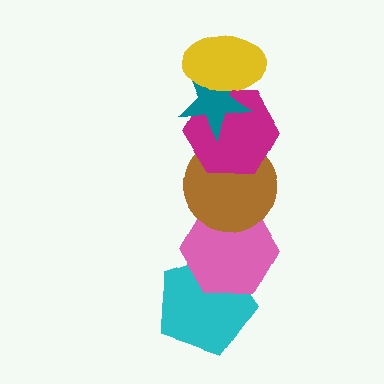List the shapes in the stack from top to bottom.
From top to bottom: the yellow ellipse, the teal star, the magenta hexagon, the brown circle, the pink hexagon, the cyan pentagon.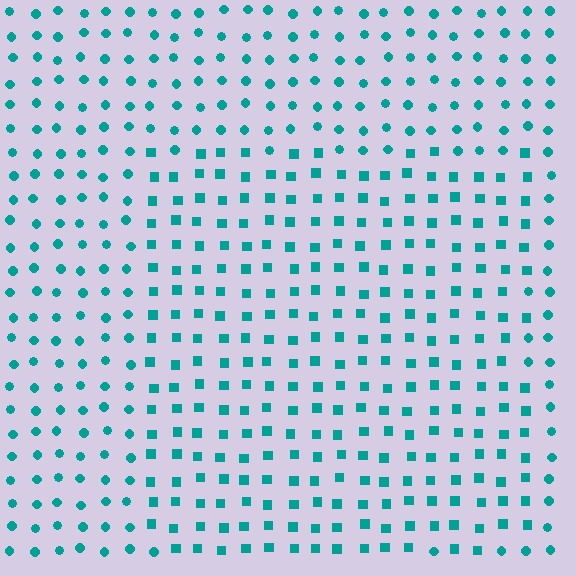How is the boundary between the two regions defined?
The boundary is defined by a change in element shape: squares inside vs. circles outside. All elements share the same color and spacing.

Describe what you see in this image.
The image is filled with small teal elements arranged in a uniform grid. A rectangle-shaped region contains squares, while the surrounding area contains circles. The boundary is defined purely by the change in element shape.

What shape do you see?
I see a rectangle.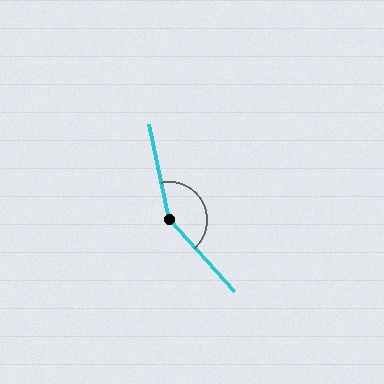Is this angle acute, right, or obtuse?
It is obtuse.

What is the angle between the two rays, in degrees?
Approximately 150 degrees.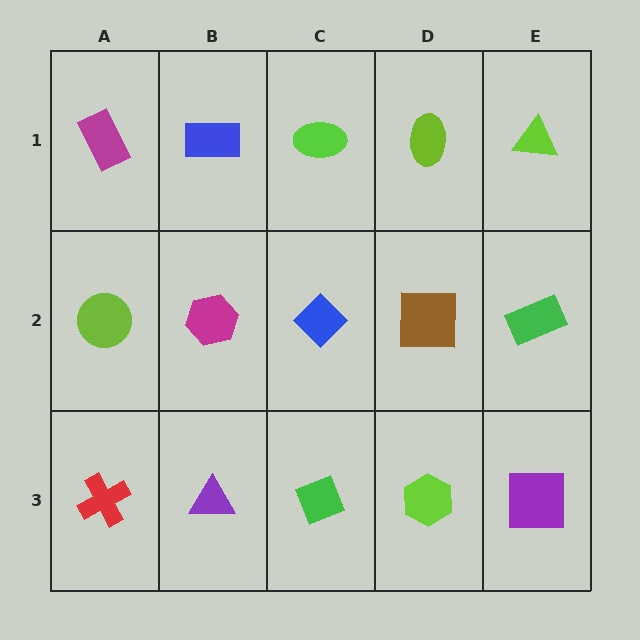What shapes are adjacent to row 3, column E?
A green rectangle (row 2, column E), a lime hexagon (row 3, column D).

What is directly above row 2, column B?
A blue rectangle.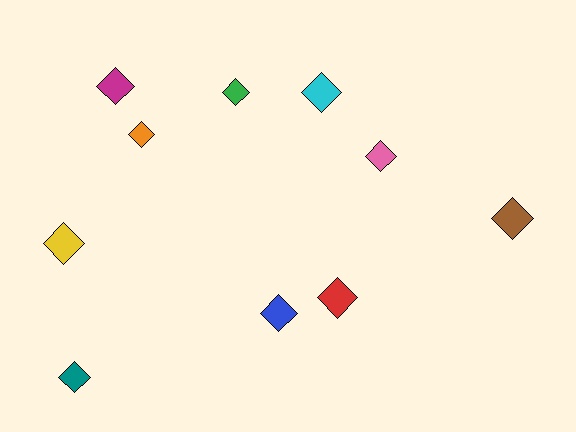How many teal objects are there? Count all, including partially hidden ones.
There is 1 teal object.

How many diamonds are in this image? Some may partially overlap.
There are 10 diamonds.